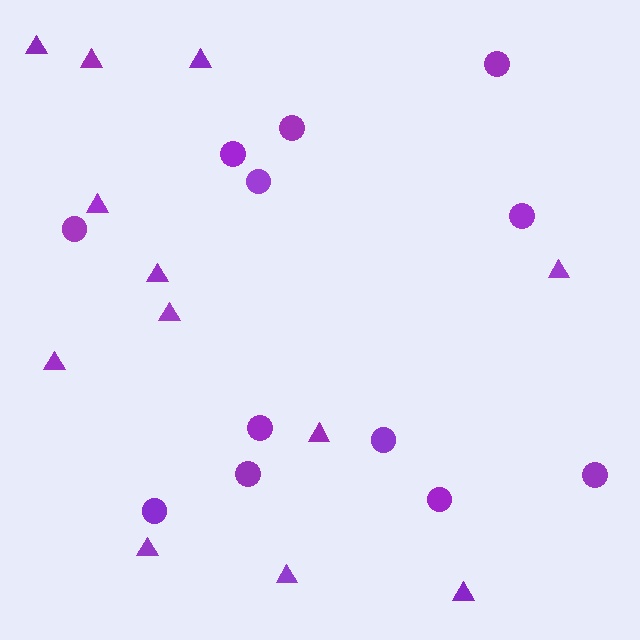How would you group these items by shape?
There are 2 groups: one group of triangles (12) and one group of circles (12).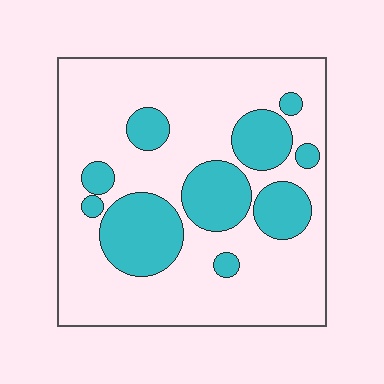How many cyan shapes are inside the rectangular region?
10.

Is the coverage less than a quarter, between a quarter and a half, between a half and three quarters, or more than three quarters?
Between a quarter and a half.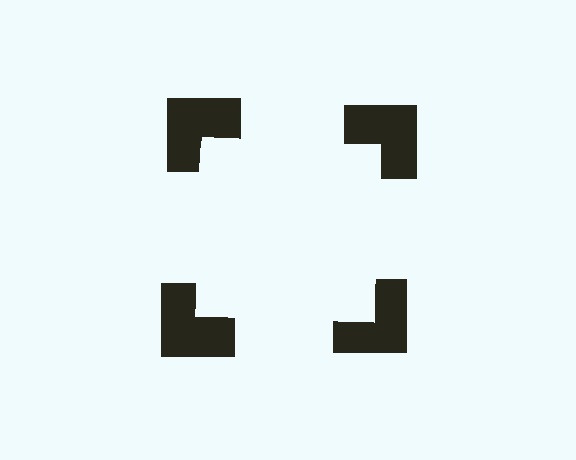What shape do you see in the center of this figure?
An illusory square — its edges are inferred from the aligned wedge cuts in the notched squares, not physically drawn.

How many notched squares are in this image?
There are 4 — one at each vertex of the illusory square.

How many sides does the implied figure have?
4 sides.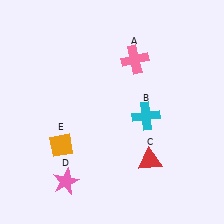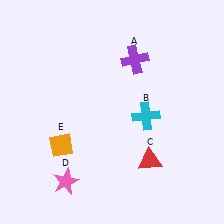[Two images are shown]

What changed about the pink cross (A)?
In Image 1, A is pink. In Image 2, it changed to purple.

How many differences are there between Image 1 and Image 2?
There is 1 difference between the two images.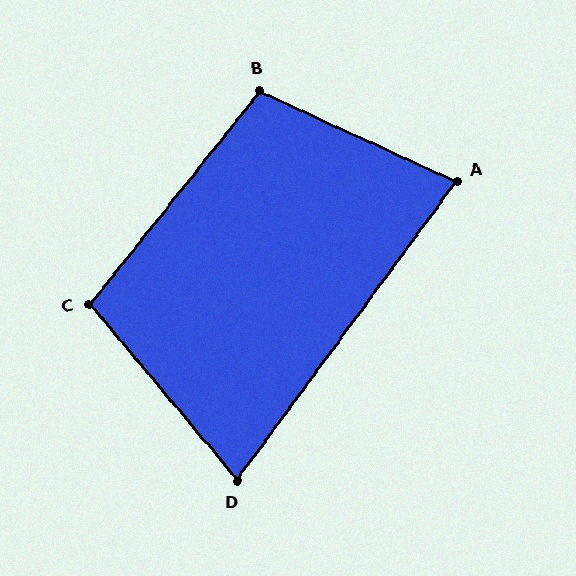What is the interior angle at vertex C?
Approximately 101 degrees (obtuse).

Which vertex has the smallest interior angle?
D, at approximately 76 degrees.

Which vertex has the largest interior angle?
B, at approximately 104 degrees.